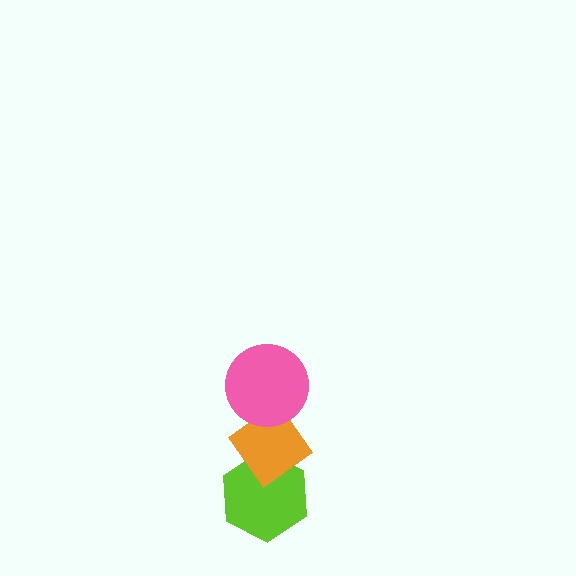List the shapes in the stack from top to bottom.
From top to bottom: the pink circle, the orange diamond, the lime hexagon.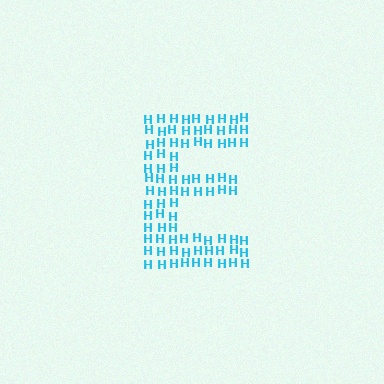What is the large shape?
The large shape is the letter E.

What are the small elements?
The small elements are letter H's.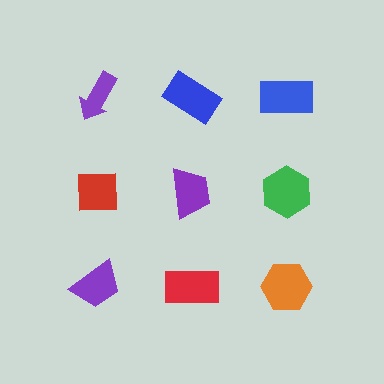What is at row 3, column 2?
A red rectangle.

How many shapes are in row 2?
3 shapes.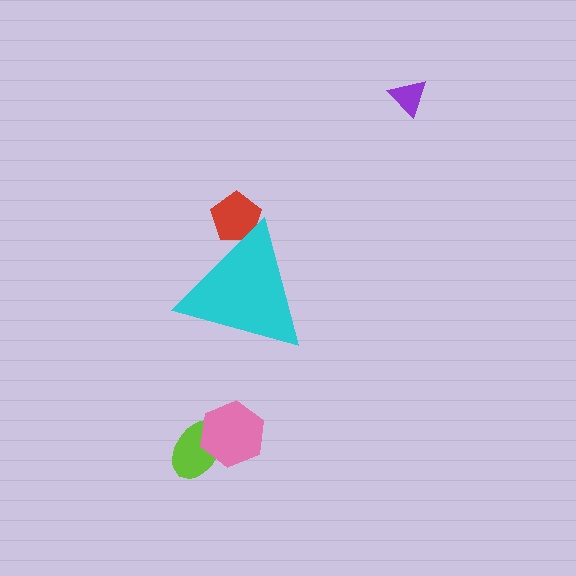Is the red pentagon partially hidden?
Yes, the red pentagon is partially hidden behind the cyan triangle.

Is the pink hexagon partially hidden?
No, the pink hexagon is fully visible.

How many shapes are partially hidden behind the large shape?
1 shape is partially hidden.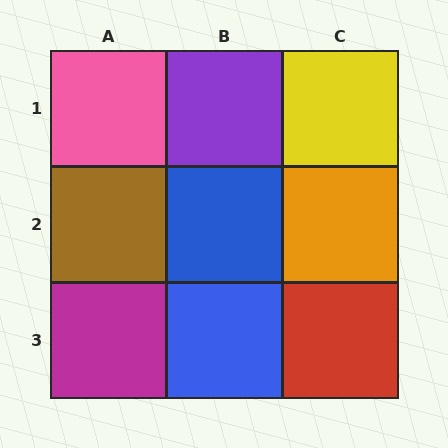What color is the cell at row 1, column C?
Yellow.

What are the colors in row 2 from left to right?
Brown, blue, orange.